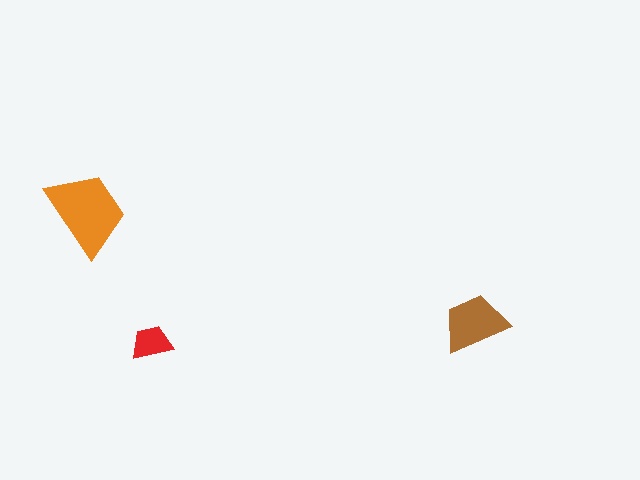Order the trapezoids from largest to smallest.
the orange one, the brown one, the red one.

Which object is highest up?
The orange trapezoid is topmost.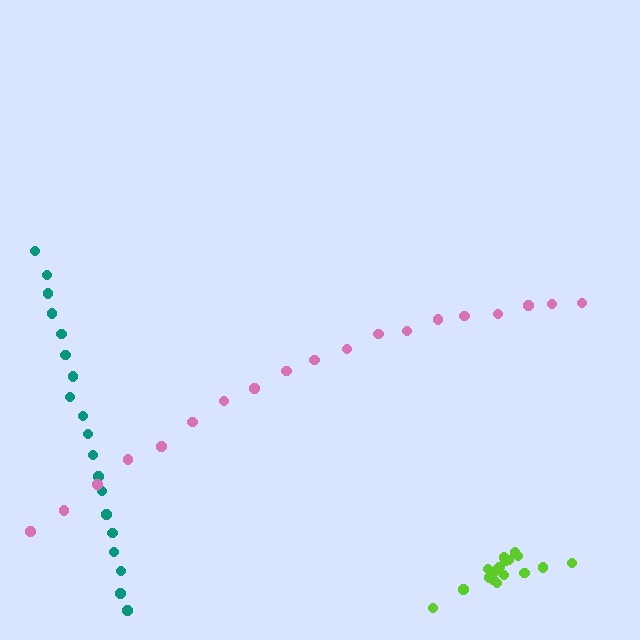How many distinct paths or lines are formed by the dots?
There are 3 distinct paths.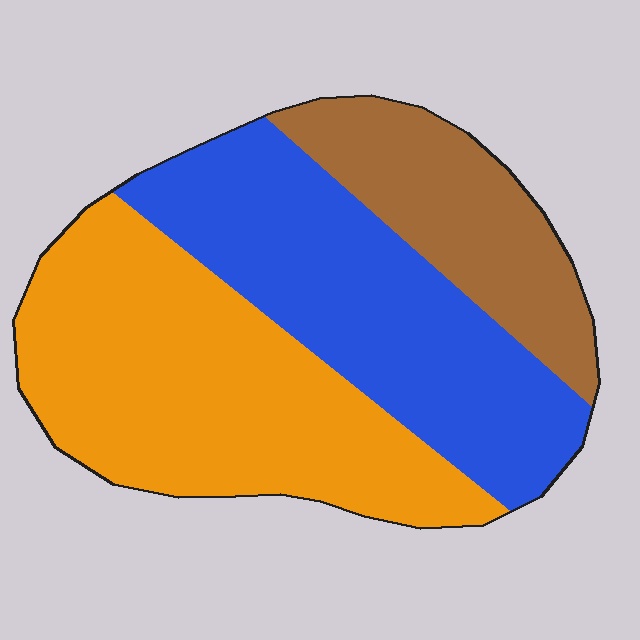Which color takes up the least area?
Brown, at roughly 20%.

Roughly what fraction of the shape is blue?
Blue takes up about three eighths (3/8) of the shape.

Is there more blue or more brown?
Blue.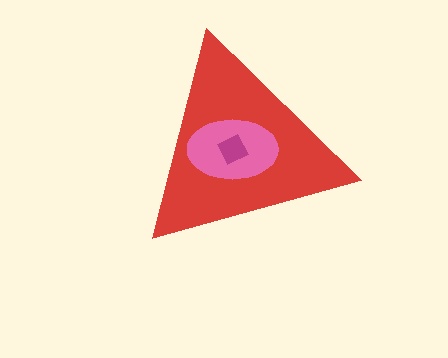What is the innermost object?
The magenta square.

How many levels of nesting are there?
3.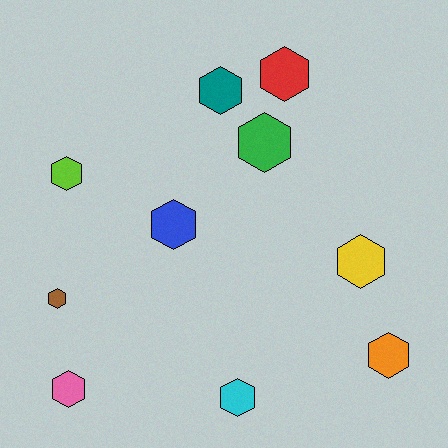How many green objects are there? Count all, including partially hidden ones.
There is 1 green object.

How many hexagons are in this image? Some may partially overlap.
There are 10 hexagons.